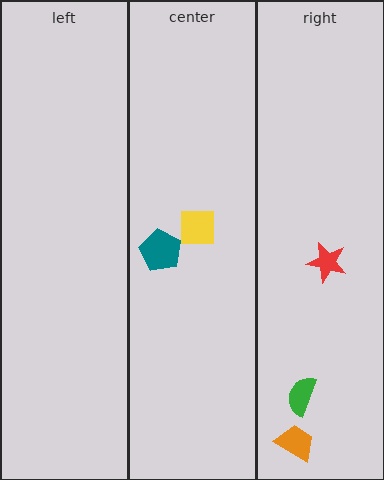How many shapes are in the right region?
3.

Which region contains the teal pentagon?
The center region.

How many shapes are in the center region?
2.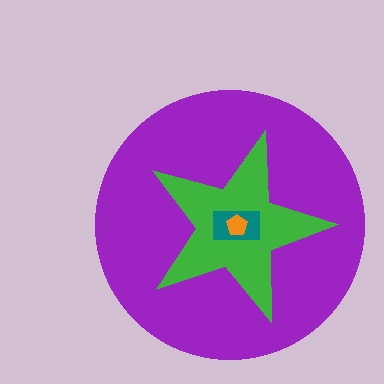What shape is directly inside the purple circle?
The green star.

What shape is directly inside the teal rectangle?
The orange pentagon.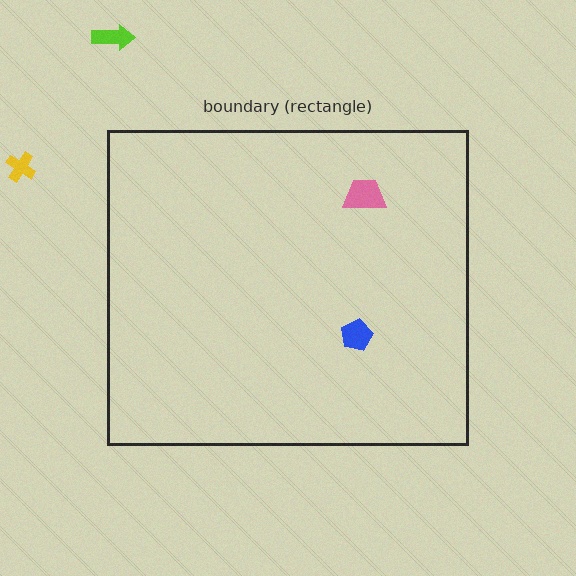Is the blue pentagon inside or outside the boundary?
Inside.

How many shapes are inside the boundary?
2 inside, 2 outside.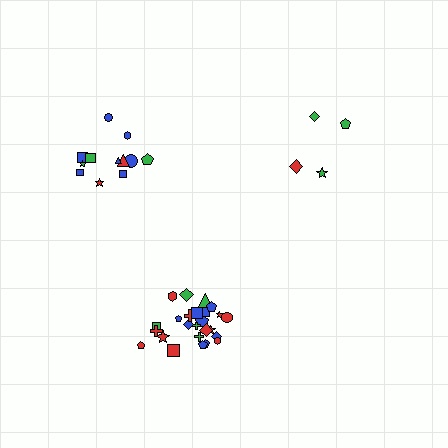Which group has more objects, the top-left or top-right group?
The top-left group.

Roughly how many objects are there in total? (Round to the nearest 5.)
Roughly 40 objects in total.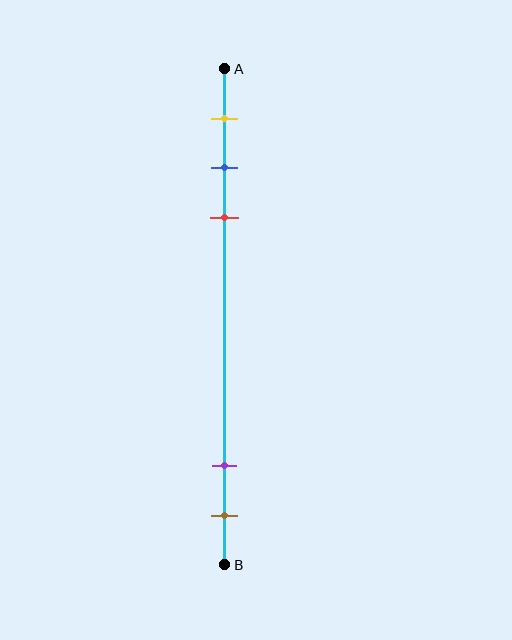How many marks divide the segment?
There are 5 marks dividing the segment.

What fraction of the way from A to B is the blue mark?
The blue mark is approximately 20% (0.2) of the way from A to B.